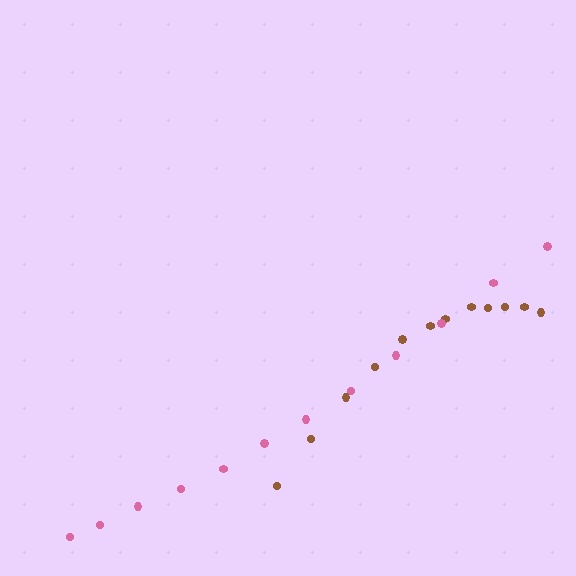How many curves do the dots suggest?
There are 2 distinct paths.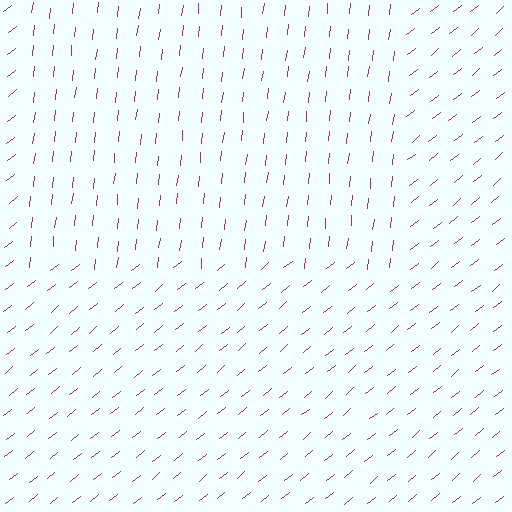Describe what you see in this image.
The image is filled with small purple line segments. A rectangle region in the image has lines oriented differently from the surrounding lines, creating a visible texture boundary.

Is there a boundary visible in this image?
Yes, there is a texture boundary formed by a change in line orientation.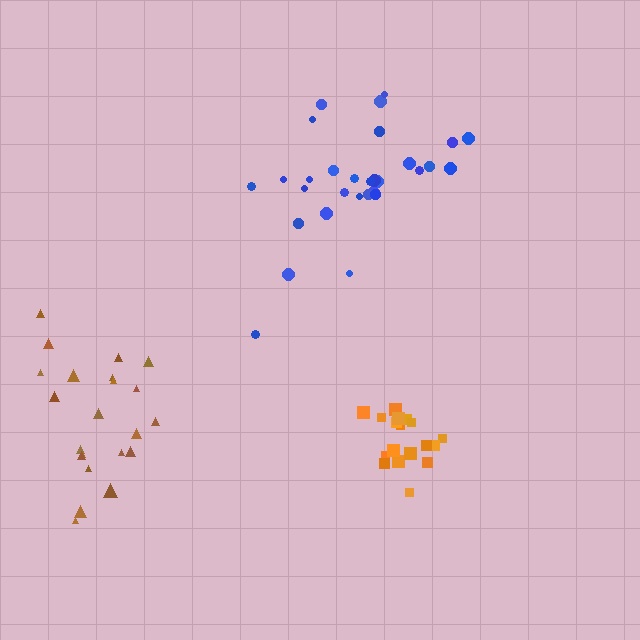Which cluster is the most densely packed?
Orange.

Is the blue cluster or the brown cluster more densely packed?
Blue.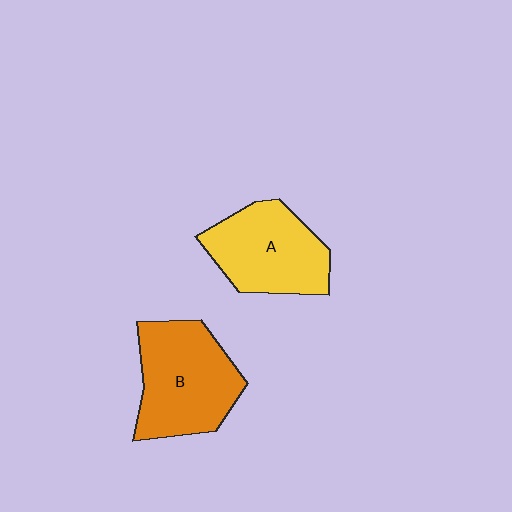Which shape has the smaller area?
Shape A (yellow).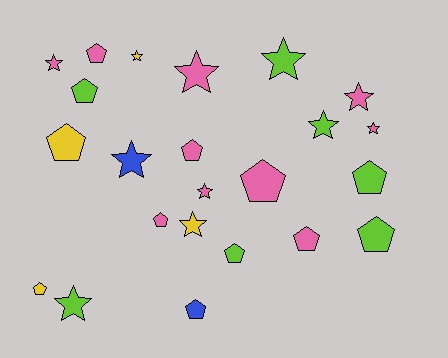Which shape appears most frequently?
Pentagon, with 12 objects.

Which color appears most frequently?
Pink, with 10 objects.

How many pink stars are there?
There are 5 pink stars.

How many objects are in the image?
There are 23 objects.